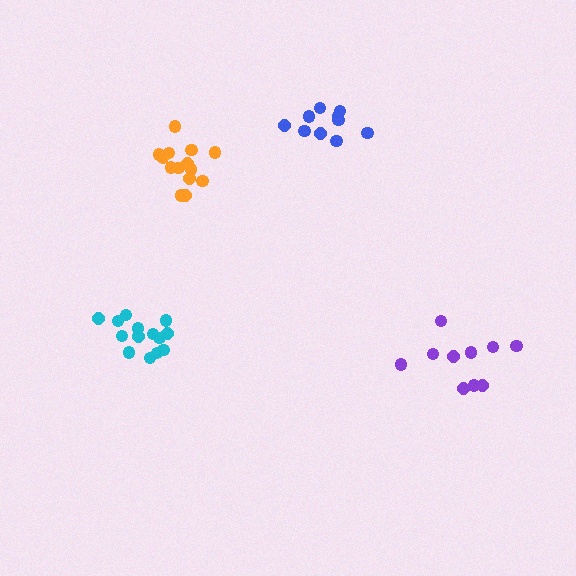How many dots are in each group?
Group 1: 10 dots, Group 2: 14 dots, Group 3: 10 dots, Group 4: 14 dots (48 total).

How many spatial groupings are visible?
There are 4 spatial groupings.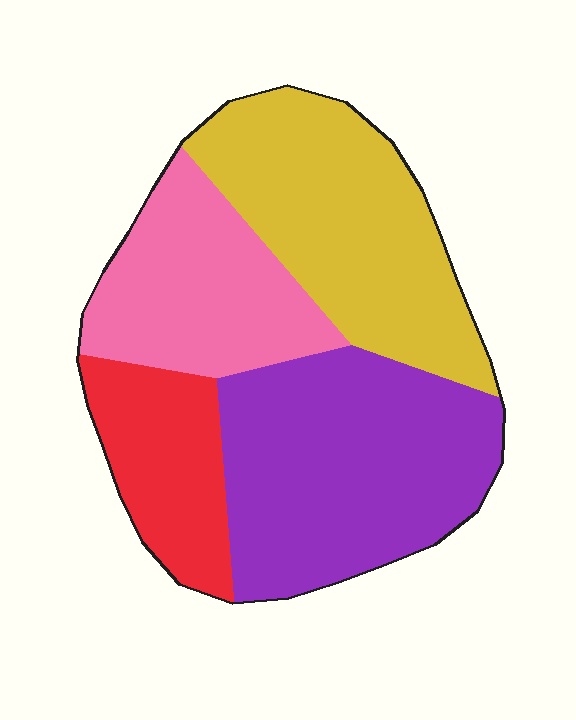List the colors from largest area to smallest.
From largest to smallest: purple, yellow, pink, red.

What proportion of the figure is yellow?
Yellow takes up between a quarter and a half of the figure.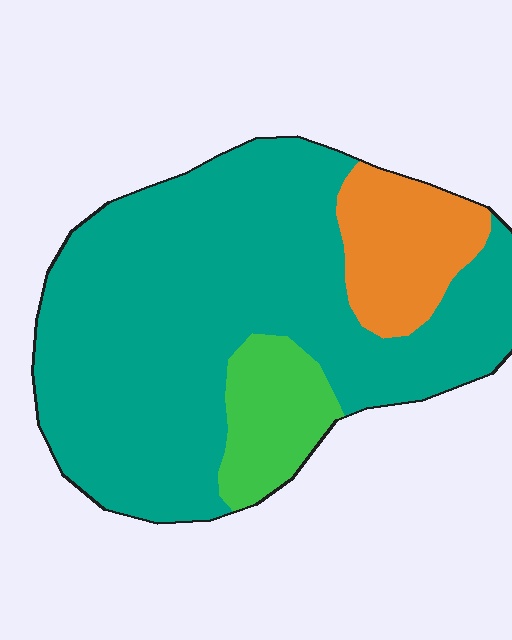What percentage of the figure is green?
Green takes up about one tenth (1/10) of the figure.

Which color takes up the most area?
Teal, at roughly 75%.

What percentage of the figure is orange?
Orange covers about 15% of the figure.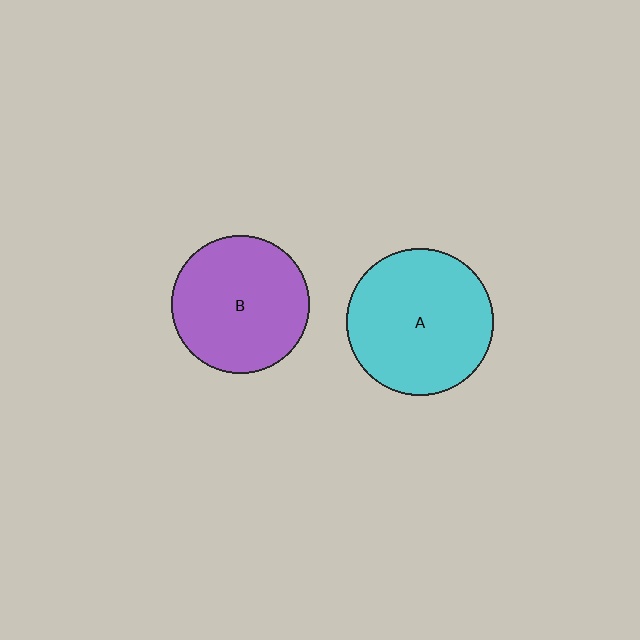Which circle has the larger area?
Circle A (cyan).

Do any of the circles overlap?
No, none of the circles overlap.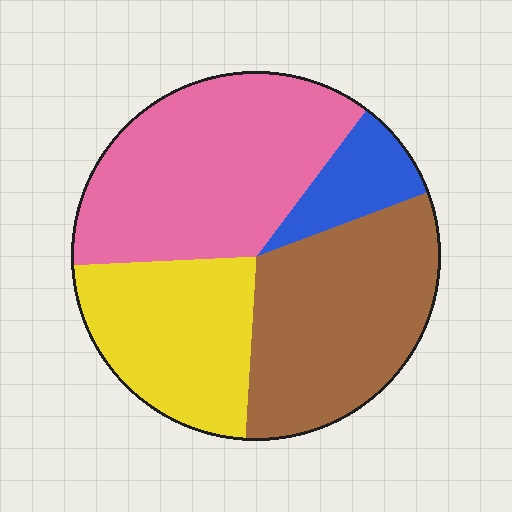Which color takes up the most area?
Pink, at roughly 35%.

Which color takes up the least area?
Blue, at roughly 10%.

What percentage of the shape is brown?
Brown covers about 30% of the shape.